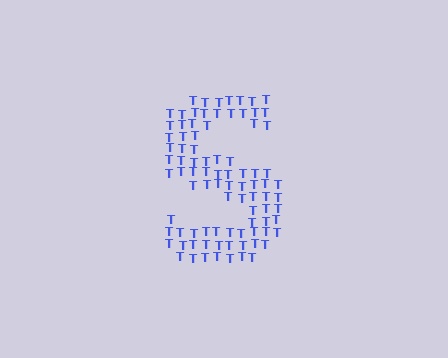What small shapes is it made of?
It is made of small letter T's.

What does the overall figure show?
The overall figure shows the letter S.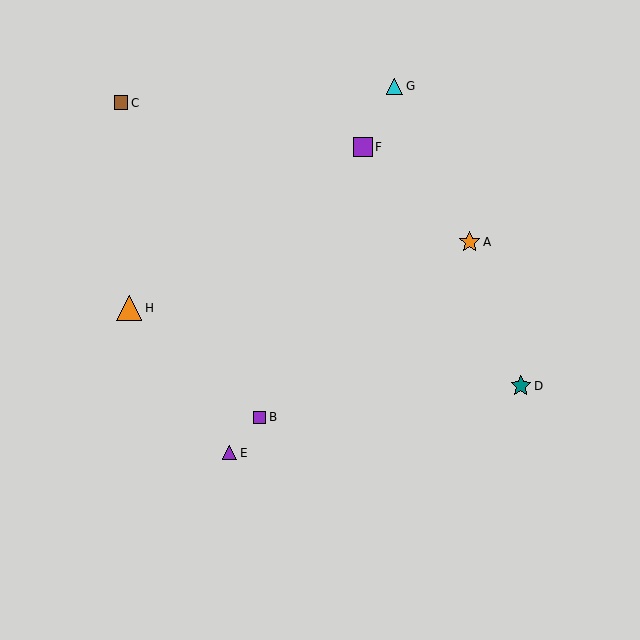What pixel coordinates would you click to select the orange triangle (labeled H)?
Click at (129, 308) to select the orange triangle H.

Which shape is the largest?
The orange triangle (labeled H) is the largest.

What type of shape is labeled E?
Shape E is a purple triangle.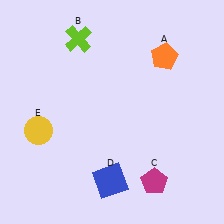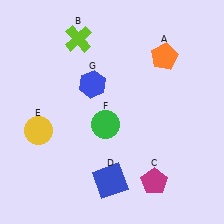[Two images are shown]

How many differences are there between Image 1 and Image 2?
There are 2 differences between the two images.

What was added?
A green circle (F), a blue hexagon (G) were added in Image 2.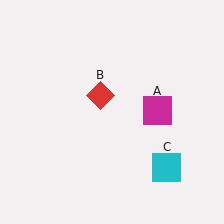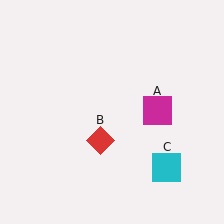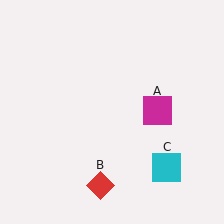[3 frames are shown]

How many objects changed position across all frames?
1 object changed position: red diamond (object B).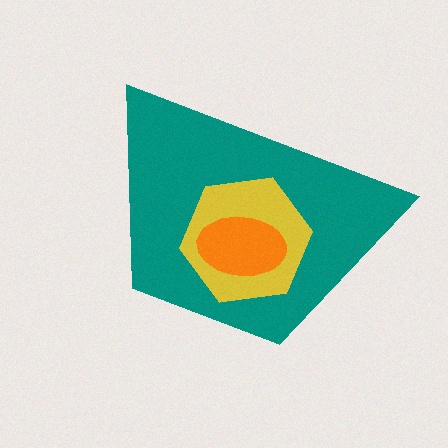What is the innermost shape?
The orange ellipse.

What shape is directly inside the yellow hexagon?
The orange ellipse.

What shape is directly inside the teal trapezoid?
The yellow hexagon.